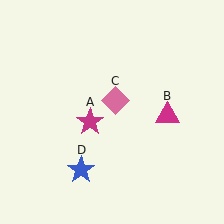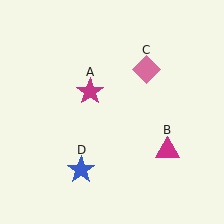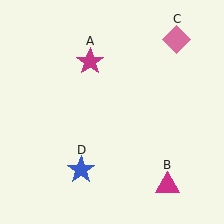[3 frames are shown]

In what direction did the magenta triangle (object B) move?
The magenta triangle (object B) moved down.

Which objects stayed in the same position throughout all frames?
Blue star (object D) remained stationary.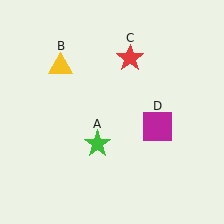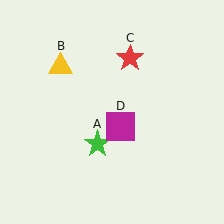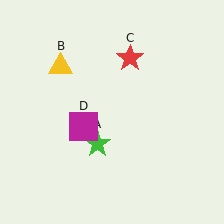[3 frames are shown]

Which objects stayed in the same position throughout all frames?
Green star (object A) and yellow triangle (object B) and red star (object C) remained stationary.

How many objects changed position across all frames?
1 object changed position: magenta square (object D).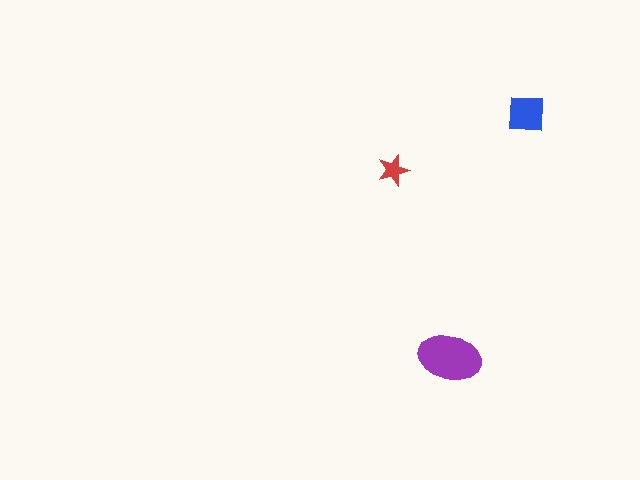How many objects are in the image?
There are 3 objects in the image.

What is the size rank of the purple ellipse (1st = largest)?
1st.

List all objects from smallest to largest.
The red star, the blue square, the purple ellipse.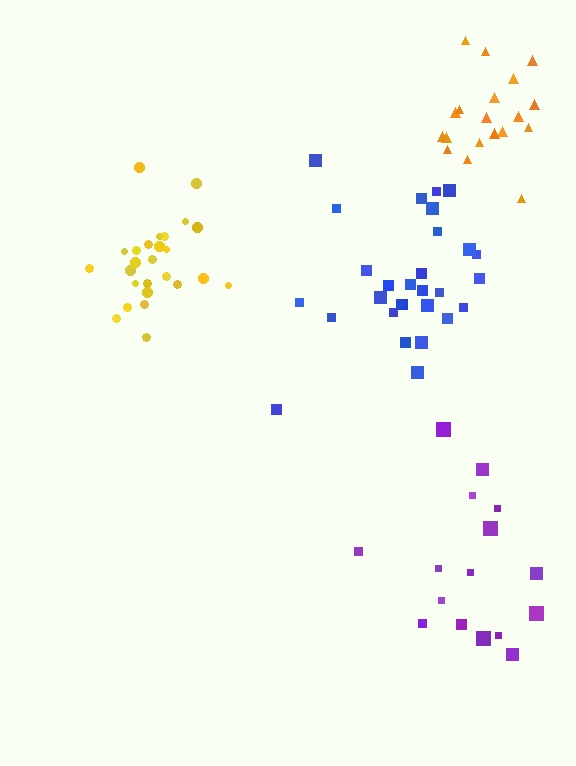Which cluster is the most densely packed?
Orange.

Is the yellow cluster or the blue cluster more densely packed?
Yellow.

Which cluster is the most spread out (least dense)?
Purple.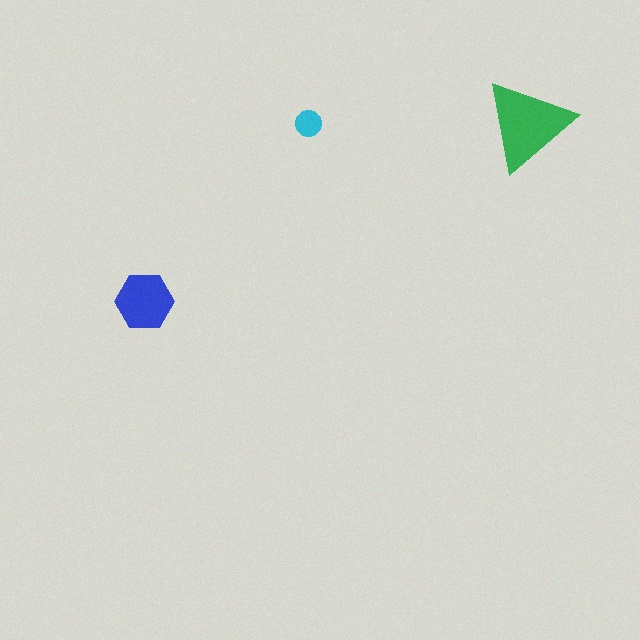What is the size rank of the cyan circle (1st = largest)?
3rd.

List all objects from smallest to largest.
The cyan circle, the blue hexagon, the green triangle.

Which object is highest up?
The cyan circle is topmost.